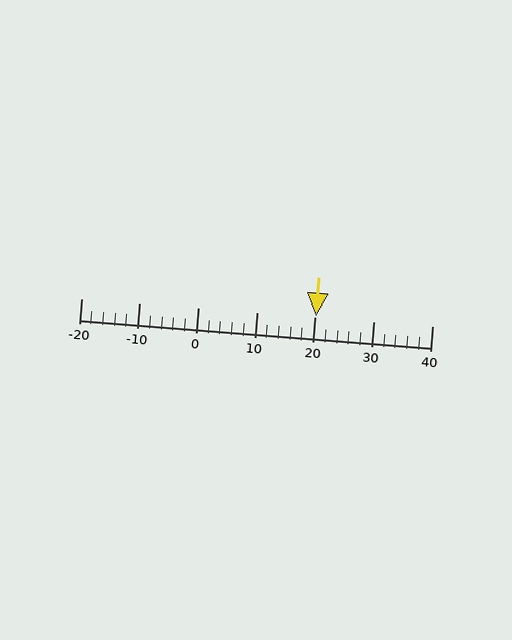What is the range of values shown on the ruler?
The ruler shows values from -20 to 40.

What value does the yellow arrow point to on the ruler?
The yellow arrow points to approximately 20.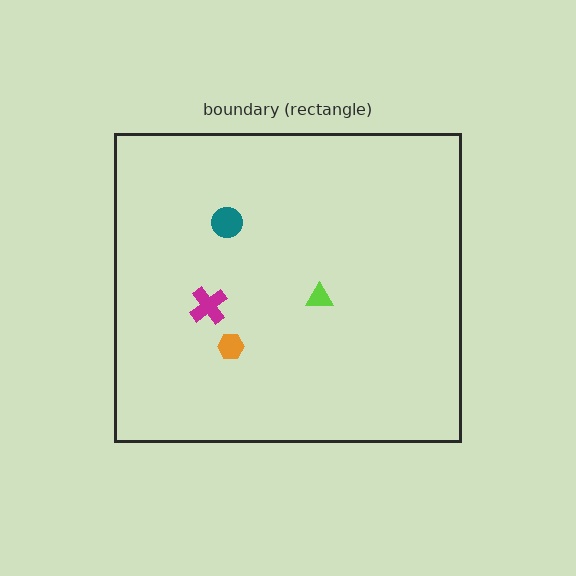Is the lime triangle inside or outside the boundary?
Inside.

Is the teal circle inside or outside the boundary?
Inside.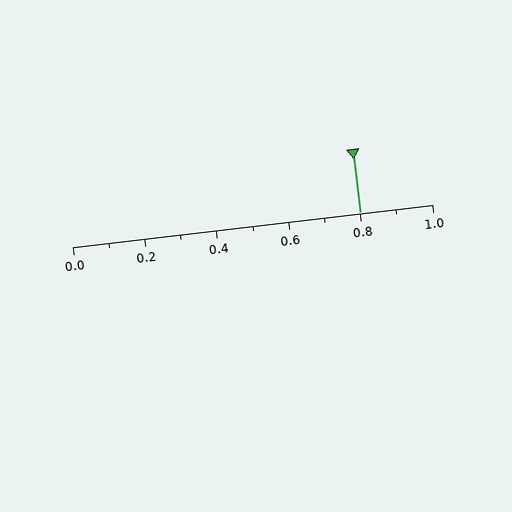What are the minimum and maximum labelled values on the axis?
The axis runs from 0.0 to 1.0.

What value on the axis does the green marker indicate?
The marker indicates approximately 0.8.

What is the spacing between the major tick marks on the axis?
The major ticks are spaced 0.2 apart.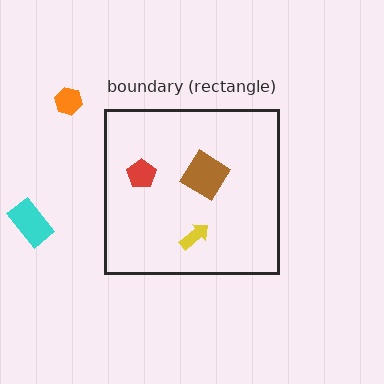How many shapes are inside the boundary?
3 inside, 2 outside.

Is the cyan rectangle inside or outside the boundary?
Outside.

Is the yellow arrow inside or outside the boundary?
Inside.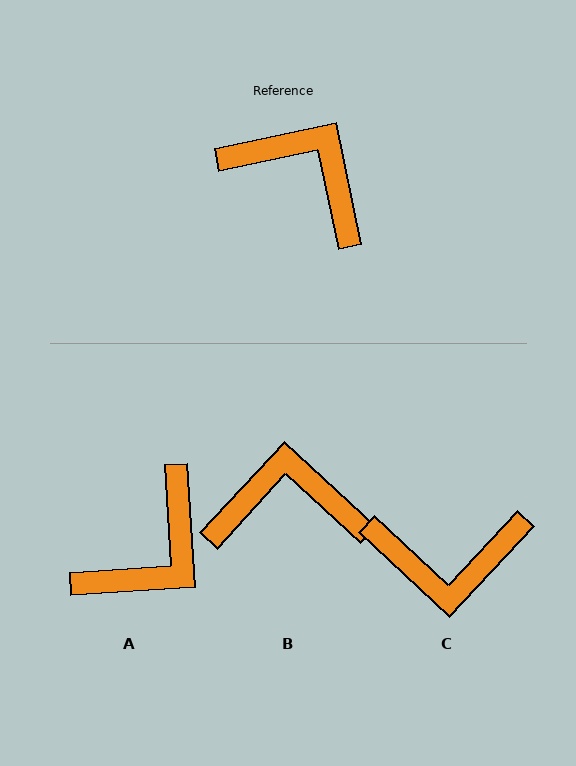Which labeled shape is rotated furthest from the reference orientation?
C, about 145 degrees away.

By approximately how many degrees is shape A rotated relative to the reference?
Approximately 98 degrees clockwise.